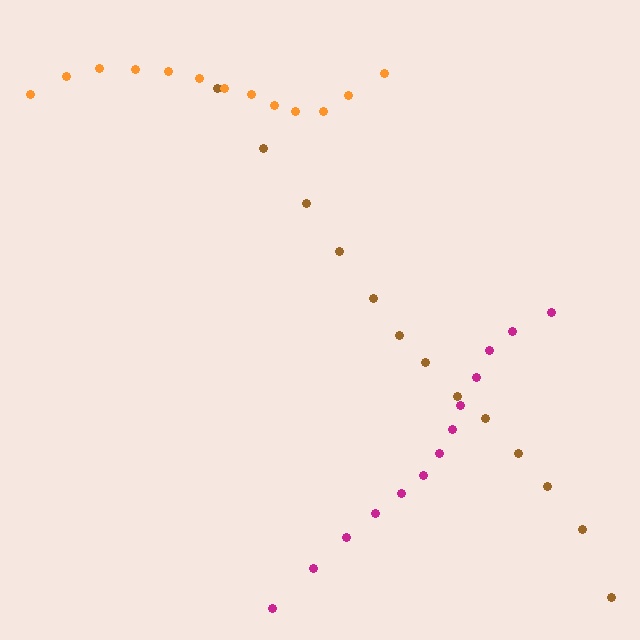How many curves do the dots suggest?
There are 3 distinct paths.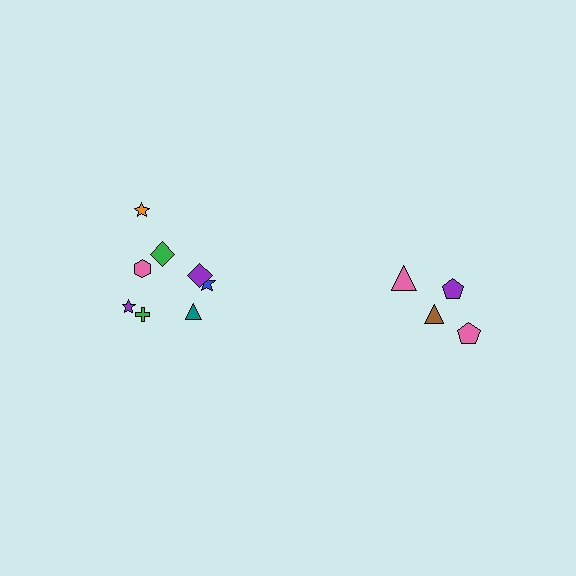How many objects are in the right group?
There are 4 objects.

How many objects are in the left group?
There are 8 objects.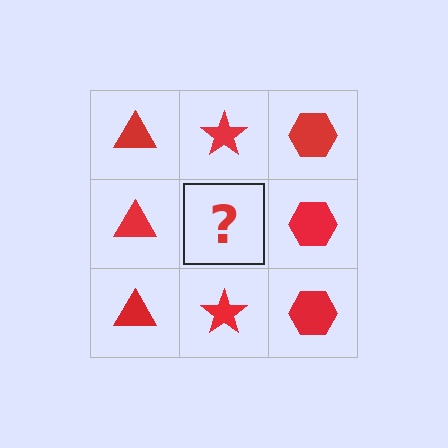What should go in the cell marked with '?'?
The missing cell should contain a red star.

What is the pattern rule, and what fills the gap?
The rule is that each column has a consistent shape. The gap should be filled with a red star.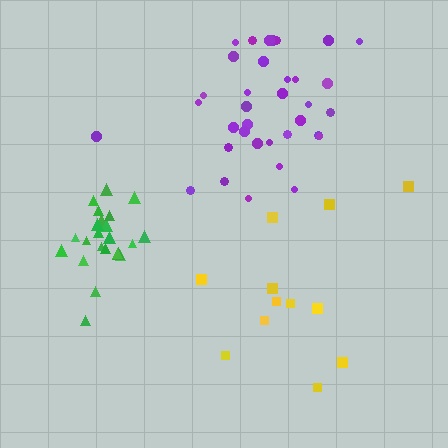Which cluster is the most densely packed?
Green.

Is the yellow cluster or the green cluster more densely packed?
Green.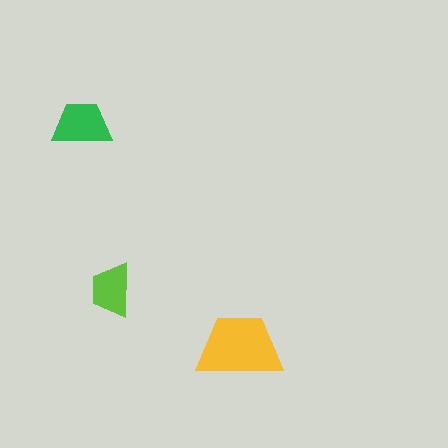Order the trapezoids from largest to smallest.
the yellow one, the green one, the lime one.